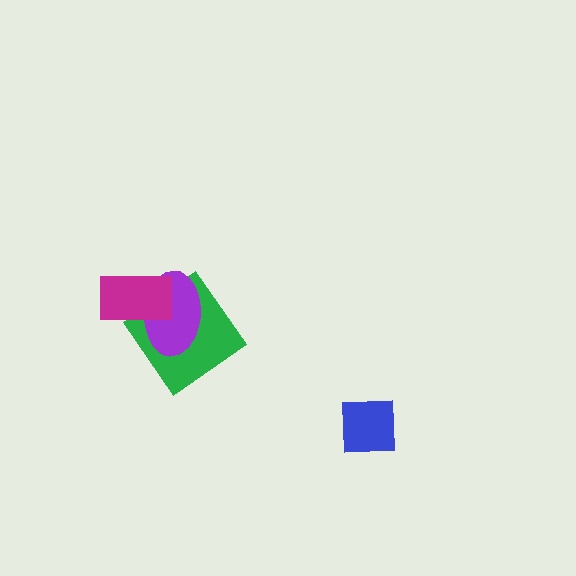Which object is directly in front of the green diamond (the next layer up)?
The purple ellipse is directly in front of the green diamond.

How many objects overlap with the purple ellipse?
2 objects overlap with the purple ellipse.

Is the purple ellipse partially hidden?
Yes, it is partially covered by another shape.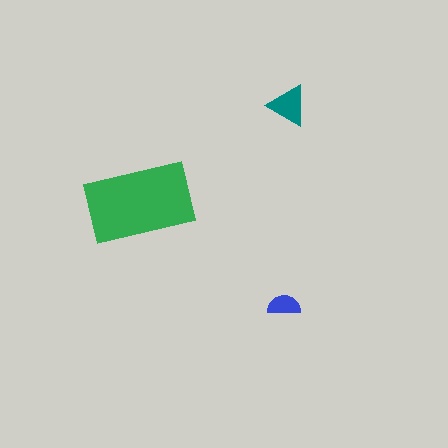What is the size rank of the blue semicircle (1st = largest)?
3rd.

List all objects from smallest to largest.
The blue semicircle, the teal triangle, the green rectangle.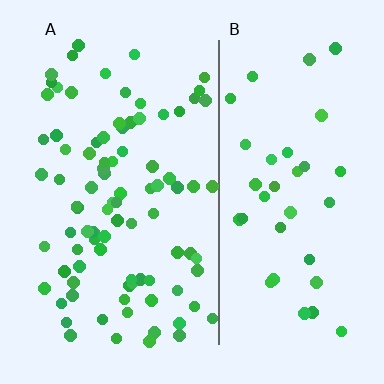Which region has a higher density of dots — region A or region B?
A (the left).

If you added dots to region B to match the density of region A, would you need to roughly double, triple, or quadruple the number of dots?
Approximately double.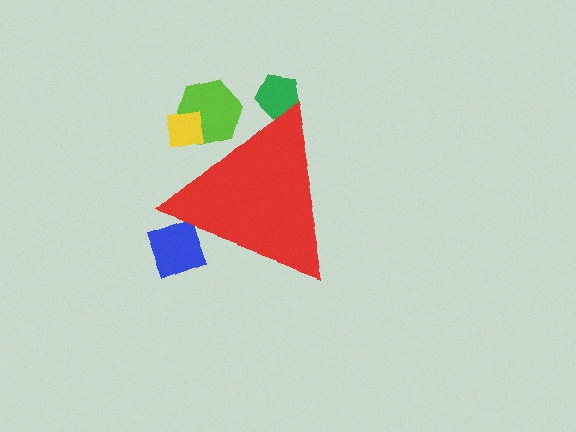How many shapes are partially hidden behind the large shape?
4 shapes are partially hidden.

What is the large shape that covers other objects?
A red triangle.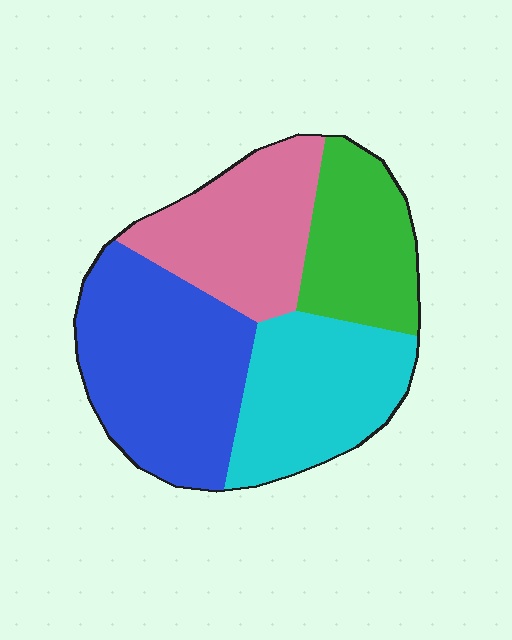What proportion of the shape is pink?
Pink covers about 25% of the shape.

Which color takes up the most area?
Blue, at roughly 35%.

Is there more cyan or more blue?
Blue.